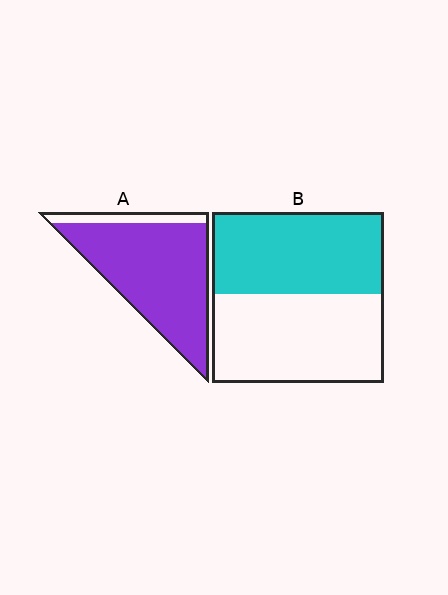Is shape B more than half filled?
Roughly half.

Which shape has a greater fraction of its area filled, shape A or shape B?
Shape A.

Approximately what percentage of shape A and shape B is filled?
A is approximately 90% and B is approximately 50%.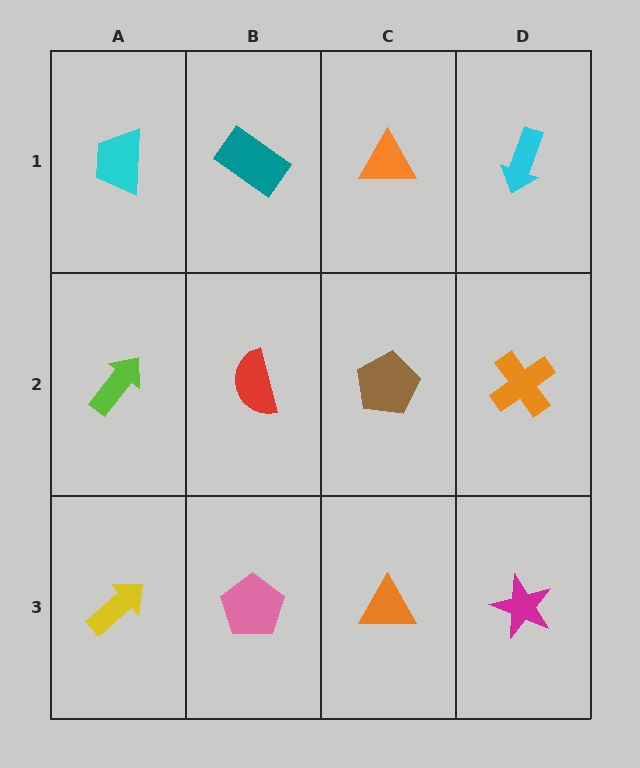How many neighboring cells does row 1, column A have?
2.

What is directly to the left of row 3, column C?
A pink pentagon.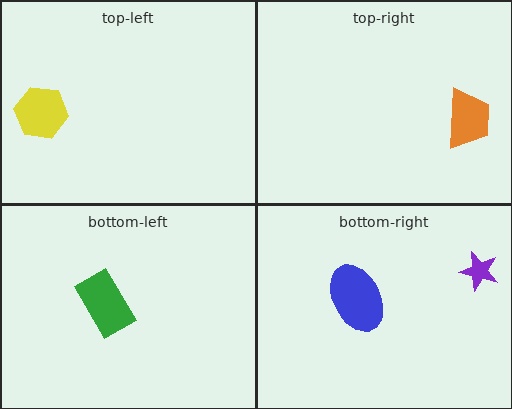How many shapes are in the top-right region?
1.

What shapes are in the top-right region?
The orange trapezoid.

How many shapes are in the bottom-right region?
2.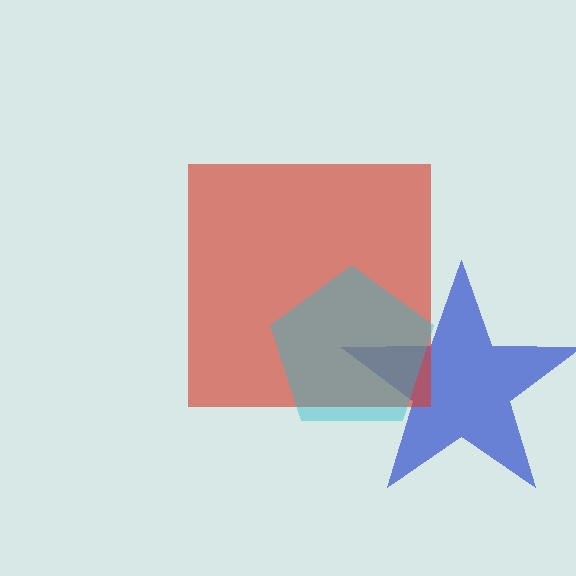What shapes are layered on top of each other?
The layered shapes are: a blue star, a red square, a cyan pentagon.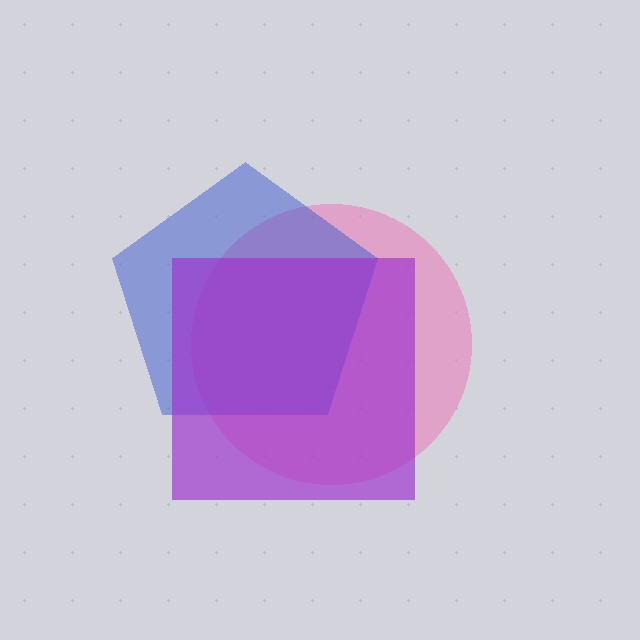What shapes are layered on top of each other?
The layered shapes are: a pink circle, a blue pentagon, a purple square.